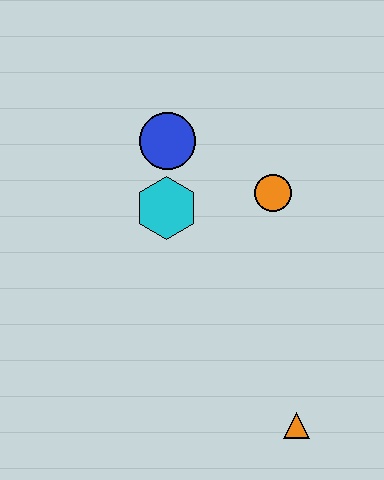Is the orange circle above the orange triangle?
Yes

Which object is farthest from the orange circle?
The orange triangle is farthest from the orange circle.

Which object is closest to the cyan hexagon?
The blue circle is closest to the cyan hexagon.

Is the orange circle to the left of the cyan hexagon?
No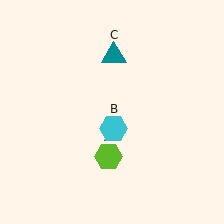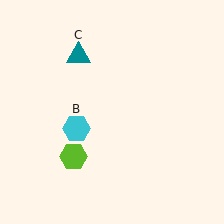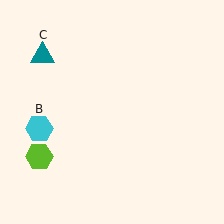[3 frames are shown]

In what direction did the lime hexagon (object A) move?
The lime hexagon (object A) moved left.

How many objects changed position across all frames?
3 objects changed position: lime hexagon (object A), cyan hexagon (object B), teal triangle (object C).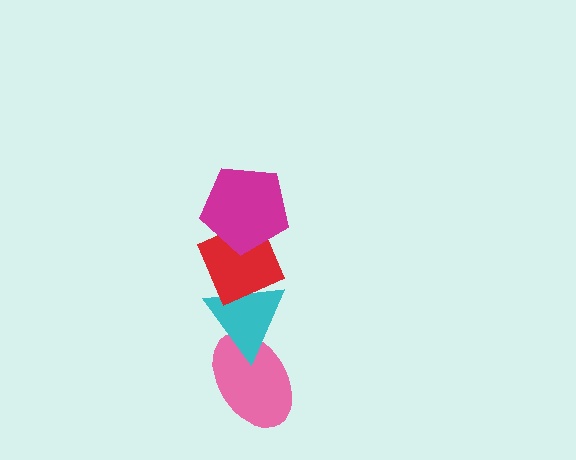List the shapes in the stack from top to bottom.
From top to bottom: the magenta pentagon, the red diamond, the cyan triangle, the pink ellipse.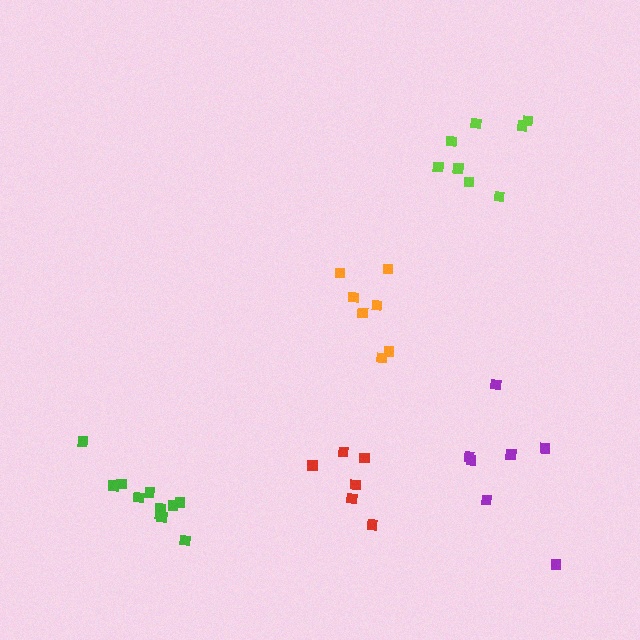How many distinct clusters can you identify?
There are 5 distinct clusters.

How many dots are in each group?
Group 1: 11 dots, Group 2: 7 dots, Group 3: 8 dots, Group 4: 6 dots, Group 5: 7 dots (39 total).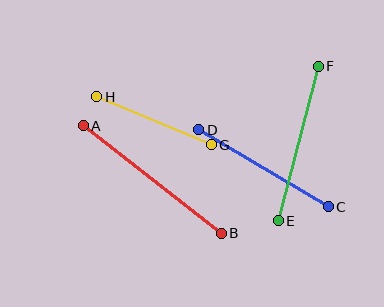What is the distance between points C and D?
The distance is approximately 151 pixels.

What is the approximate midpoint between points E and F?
The midpoint is at approximately (298, 143) pixels.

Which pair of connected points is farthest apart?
Points A and B are farthest apart.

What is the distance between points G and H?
The distance is approximately 124 pixels.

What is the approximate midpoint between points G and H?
The midpoint is at approximately (154, 121) pixels.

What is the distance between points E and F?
The distance is approximately 159 pixels.